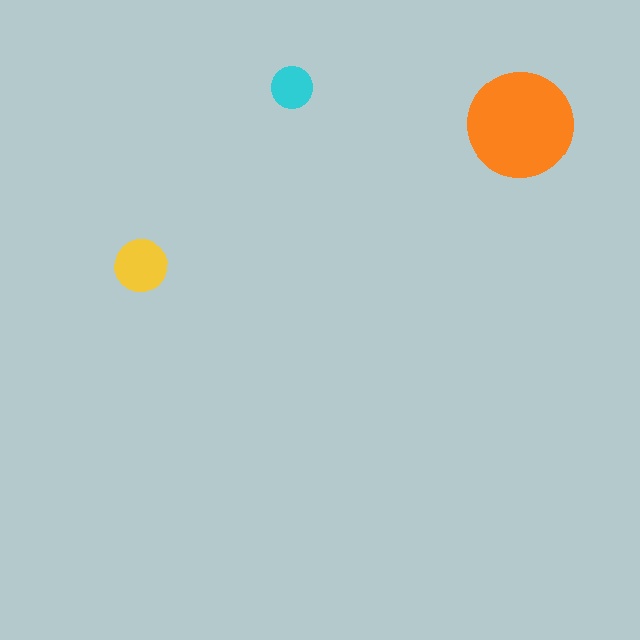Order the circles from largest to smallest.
the orange one, the yellow one, the cyan one.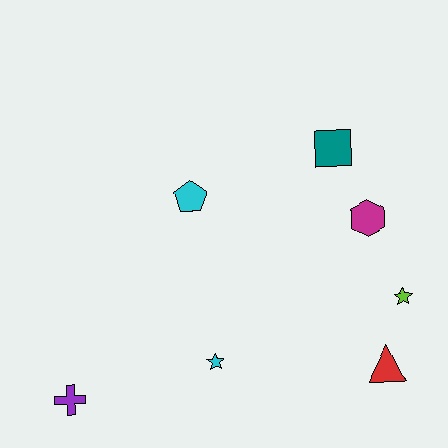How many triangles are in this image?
There is 1 triangle.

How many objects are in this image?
There are 7 objects.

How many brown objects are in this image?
There are no brown objects.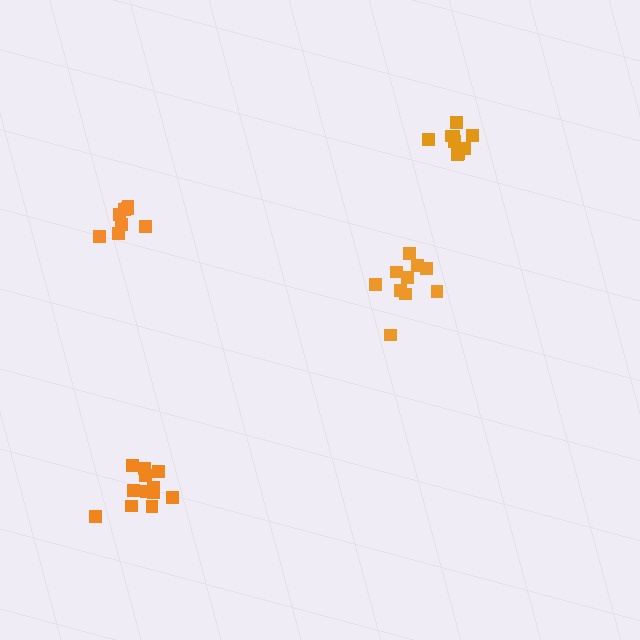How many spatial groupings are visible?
There are 4 spatial groupings.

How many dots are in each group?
Group 1: 9 dots, Group 2: 10 dots, Group 3: 12 dots, Group 4: 8 dots (39 total).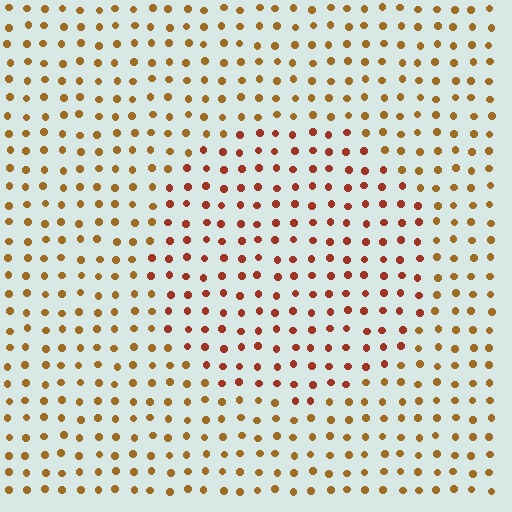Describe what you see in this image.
The image is filled with small brown elements in a uniform arrangement. A circle-shaped region is visible where the elements are tinted to a slightly different hue, forming a subtle color boundary.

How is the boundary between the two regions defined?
The boundary is defined purely by a slight shift in hue (about 28 degrees). Spacing, size, and orientation are identical on both sides.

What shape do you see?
I see a circle.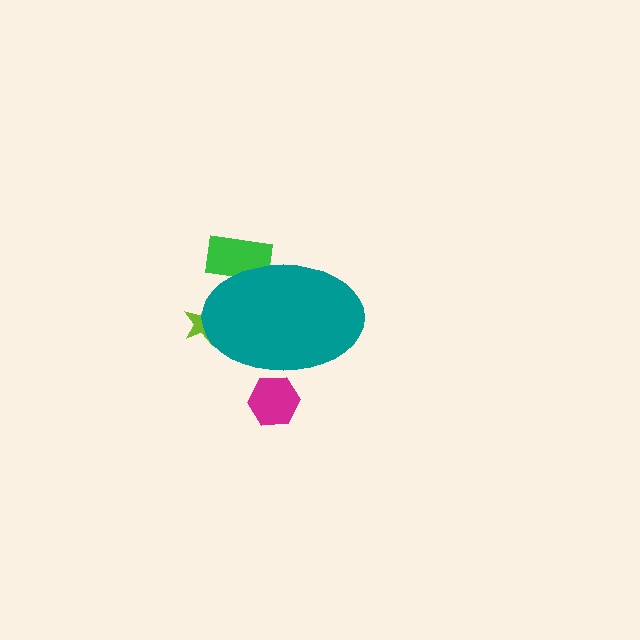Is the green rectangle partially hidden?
Yes, the green rectangle is partially hidden behind the teal ellipse.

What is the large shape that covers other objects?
A teal ellipse.